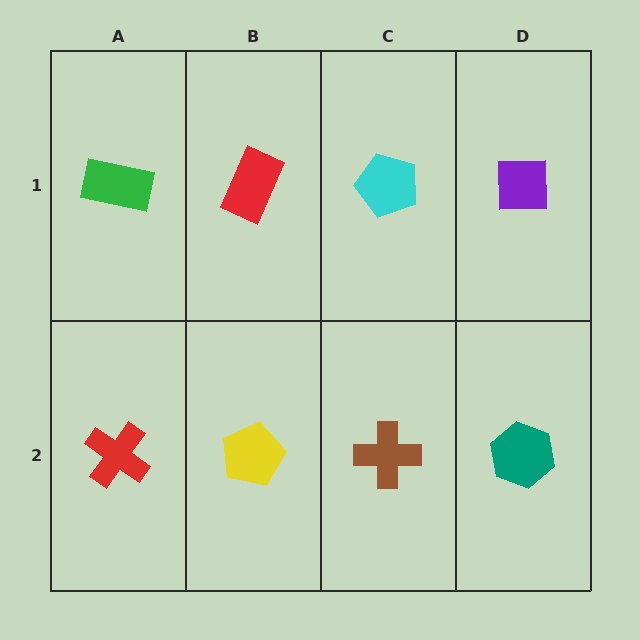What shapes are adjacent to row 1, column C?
A brown cross (row 2, column C), a red rectangle (row 1, column B), a purple square (row 1, column D).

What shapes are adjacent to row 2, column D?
A purple square (row 1, column D), a brown cross (row 2, column C).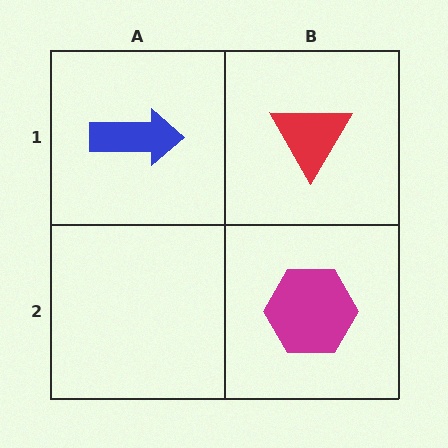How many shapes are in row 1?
2 shapes.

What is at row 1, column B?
A red triangle.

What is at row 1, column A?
A blue arrow.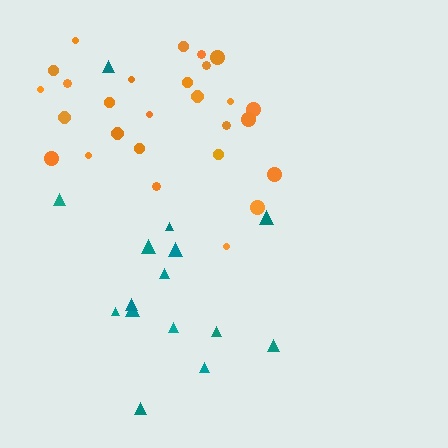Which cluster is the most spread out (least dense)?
Teal.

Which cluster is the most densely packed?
Orange.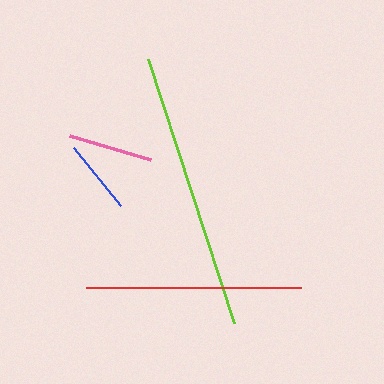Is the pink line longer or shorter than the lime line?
The lime line is longer than the pink line.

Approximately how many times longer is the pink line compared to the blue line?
The pink line is approximately 1.1 times the length of the blue line.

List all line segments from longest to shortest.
From longest to shortest: lime, red, pink, blue.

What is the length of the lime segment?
The lime segment is approximately 278 pixels long.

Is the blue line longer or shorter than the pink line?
The pink line is longer than the blue line.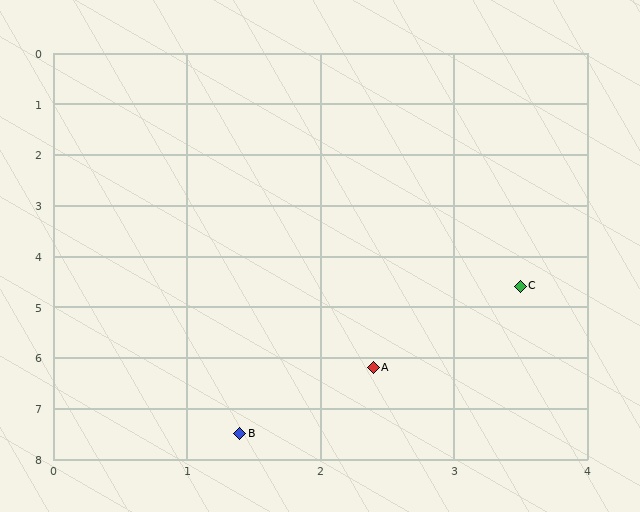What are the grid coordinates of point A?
Point A is at approximately (2.4, 6.2).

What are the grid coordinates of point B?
Point B is at approximately (1.4, 7.5).